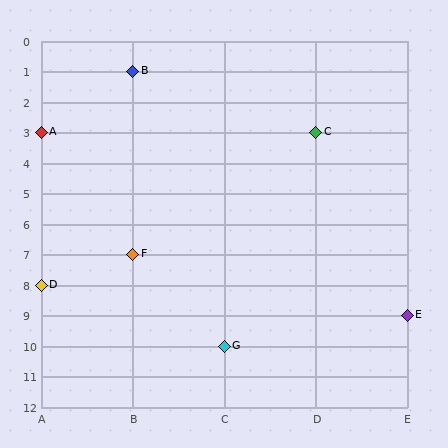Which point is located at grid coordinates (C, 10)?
Point G is at (C, 10).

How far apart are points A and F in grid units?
Points A and F are 1 column and 4 rows apart (about 4.1 grid units diagonally).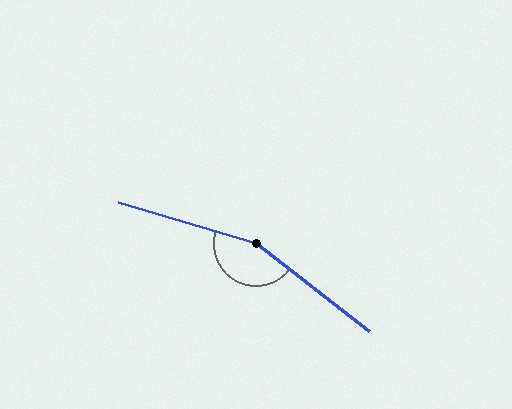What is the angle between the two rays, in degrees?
Approximately 158 degrees.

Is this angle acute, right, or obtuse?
It is obtuse.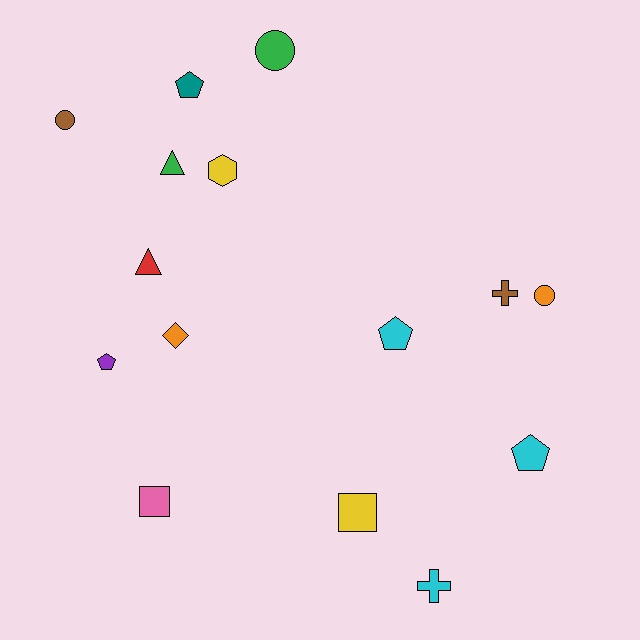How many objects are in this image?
There are 15 objects.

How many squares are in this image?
There are 2 squares.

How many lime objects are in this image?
There are no lime objects.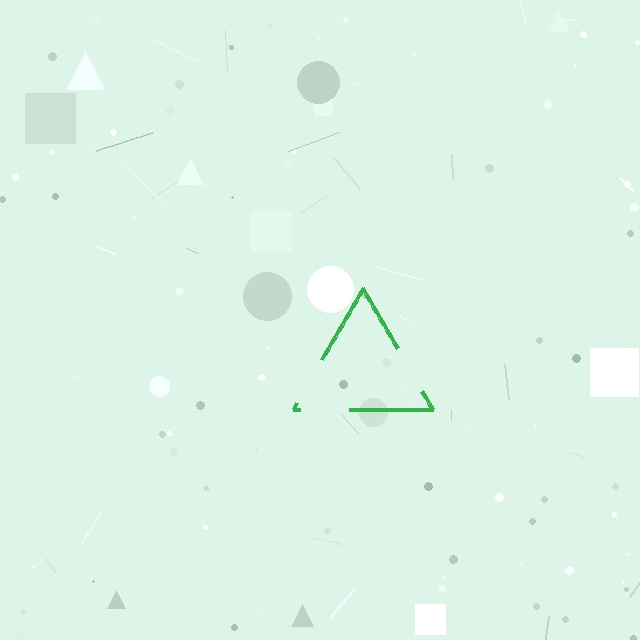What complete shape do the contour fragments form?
The contour fragments form a triangle.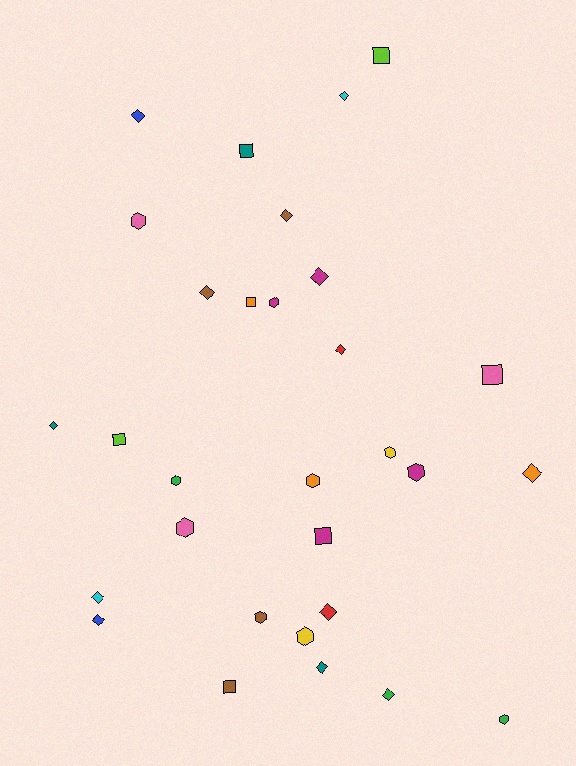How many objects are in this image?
There are 30 objects.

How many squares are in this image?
There are 7 squares.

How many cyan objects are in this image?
There are 2 cyan objects.